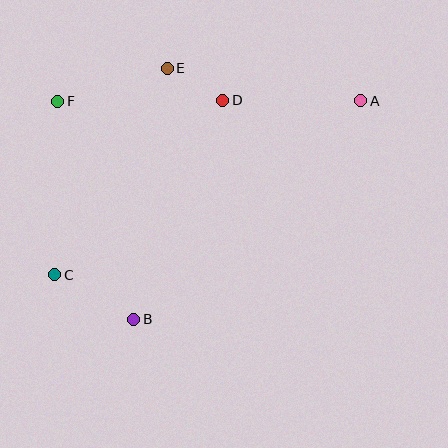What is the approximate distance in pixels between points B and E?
The distance between B and E is approximately 254 pixels.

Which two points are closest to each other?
Points D and E are closest to each other.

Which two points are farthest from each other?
Points A and C are farthest from each other.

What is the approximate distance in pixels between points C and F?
The distance between C and F is approximately 173 pixels.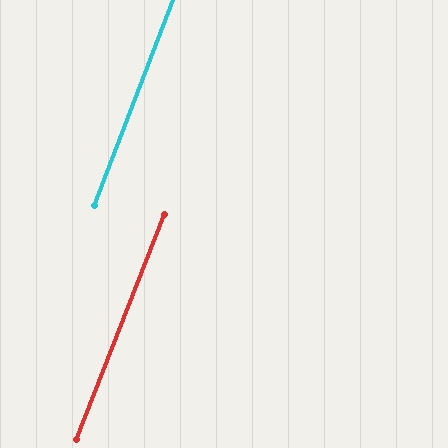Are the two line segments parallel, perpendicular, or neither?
Parallel — their directions differ by only 0.4°.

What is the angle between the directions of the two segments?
Approximately 0 degrees.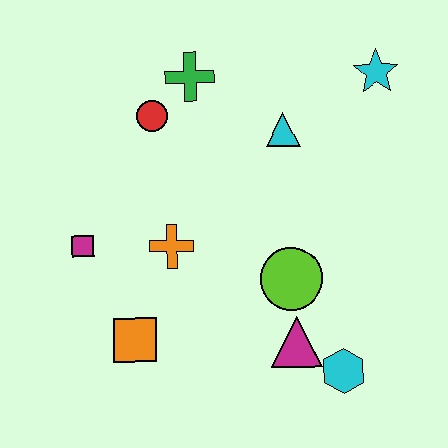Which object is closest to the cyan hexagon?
The magenta triangle is closest to the cyan hexagon.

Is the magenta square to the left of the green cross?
Yes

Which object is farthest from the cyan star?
The orange square is farthest from the cyan star.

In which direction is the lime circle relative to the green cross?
The lime circle is below the green cross.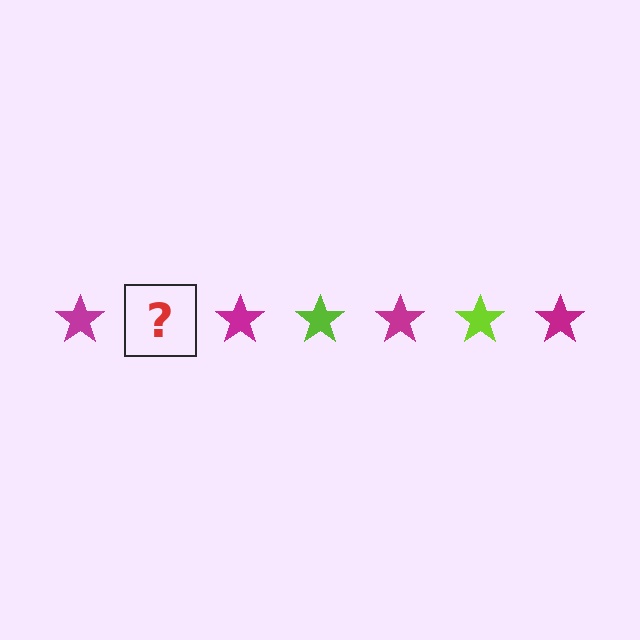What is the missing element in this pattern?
The missing element is a lime star.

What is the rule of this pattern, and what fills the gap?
The rule is that the pattern cycles through magenta, lime stars. The gap should be filled with a lime star.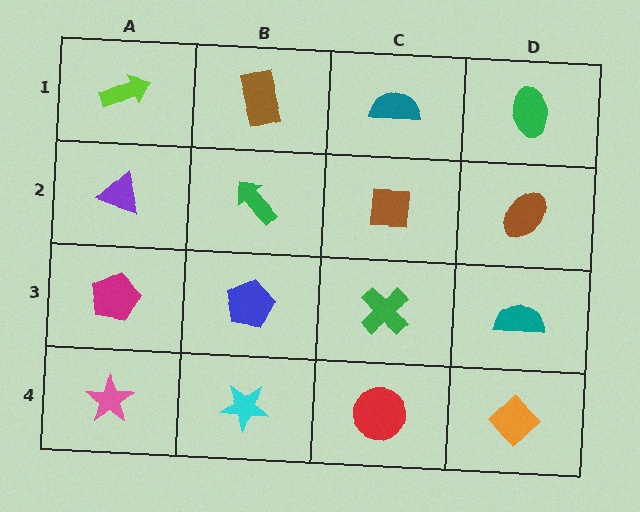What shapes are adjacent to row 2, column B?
A brown rectangle (row 1, column B), a blue pentagon (row 3, column B), a purple triangle (row 2, column A), a brown square (row 2, column C).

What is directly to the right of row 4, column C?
An orange diamond.